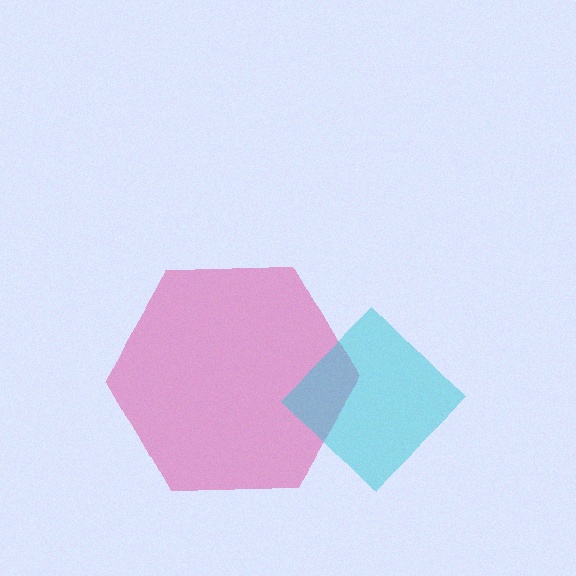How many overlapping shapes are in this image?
There are 2 overlapping shapes in the image.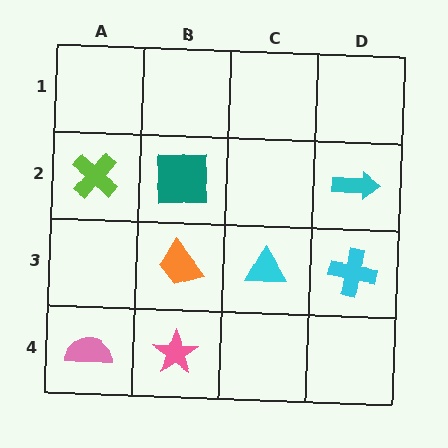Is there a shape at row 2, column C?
No, that cell is empty.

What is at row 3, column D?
A cyan cross.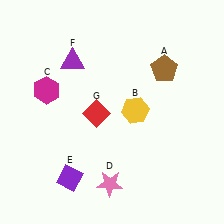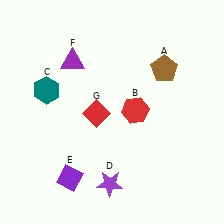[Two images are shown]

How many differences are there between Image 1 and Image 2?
There are 3 differences between the two images.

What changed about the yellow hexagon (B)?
In Image 1, B is yellow. In Image 2, it changed to red.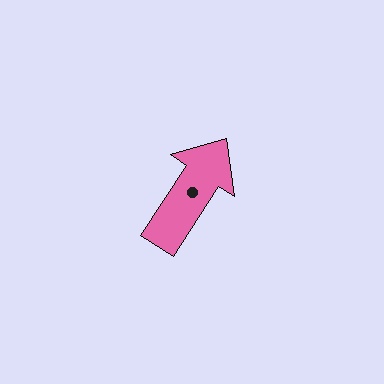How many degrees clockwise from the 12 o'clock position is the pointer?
Approximately 33 degrees.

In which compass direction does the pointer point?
Northeast.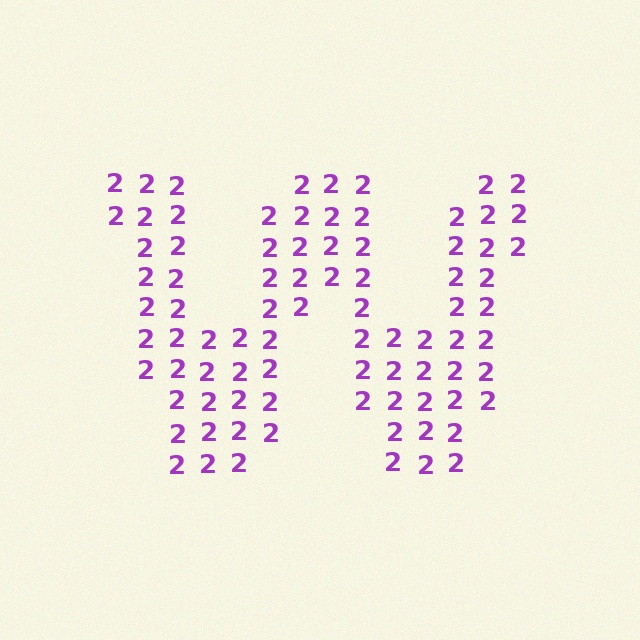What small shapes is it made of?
It is made of small digit 2's.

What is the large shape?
The large shape is the letter W.